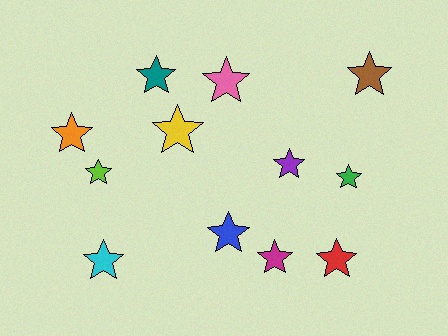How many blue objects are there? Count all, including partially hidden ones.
There is 1 blue object.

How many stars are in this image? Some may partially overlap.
There are 12 stars.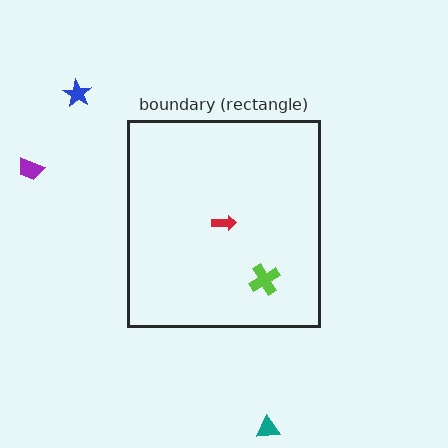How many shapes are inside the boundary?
2 inside, 3 outside.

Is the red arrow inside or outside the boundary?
Inside.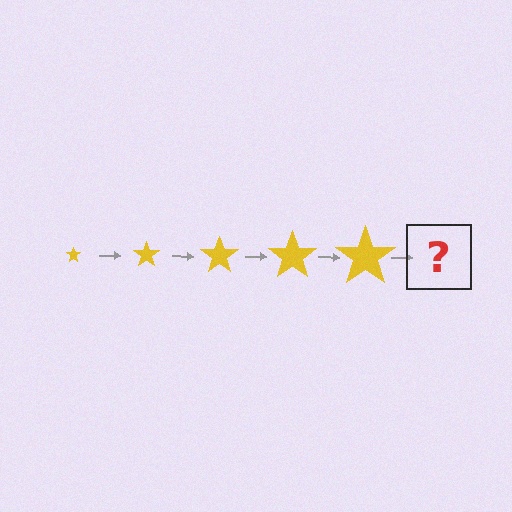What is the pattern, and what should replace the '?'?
The pattern is that the star gets progressively larger each step. The '?' should be a yellow star, larger than the previous one.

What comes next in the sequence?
The next element should be a yellow star, larger than the previous one.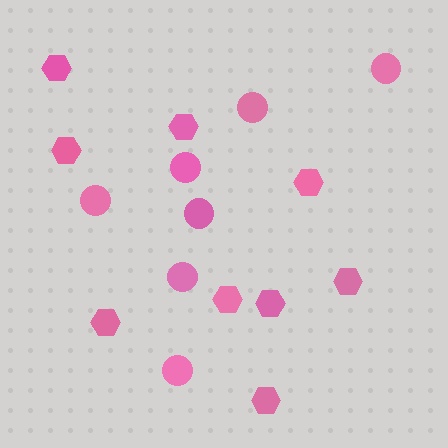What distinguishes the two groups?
There are 2 groups: one group of hexagons (9) and one group of circles (7).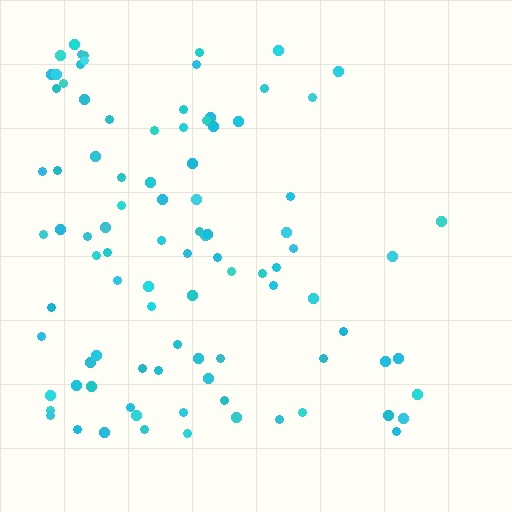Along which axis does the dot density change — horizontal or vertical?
Horizontal.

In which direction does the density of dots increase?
From right to left, with the left side densest.